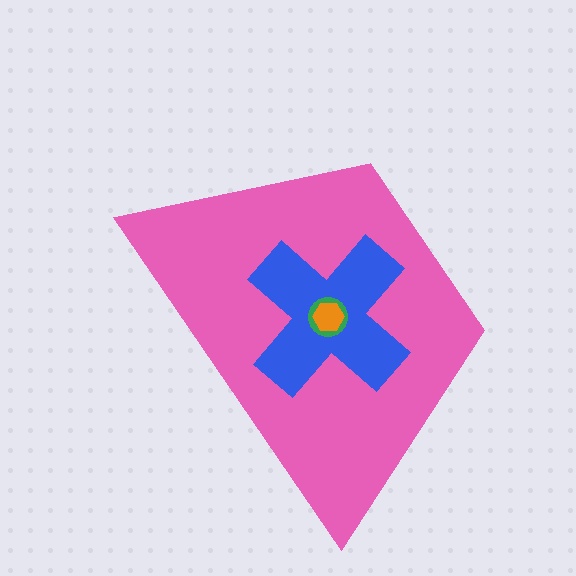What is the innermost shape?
The orange hexagon.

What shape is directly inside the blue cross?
The green circle.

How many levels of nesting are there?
4.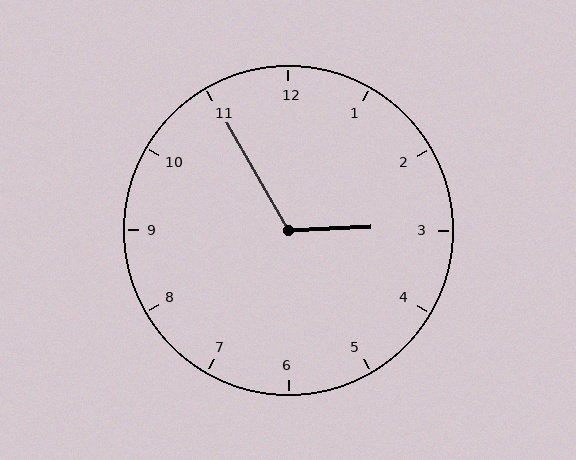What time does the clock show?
2:55.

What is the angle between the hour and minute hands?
Approximately 118 degrees.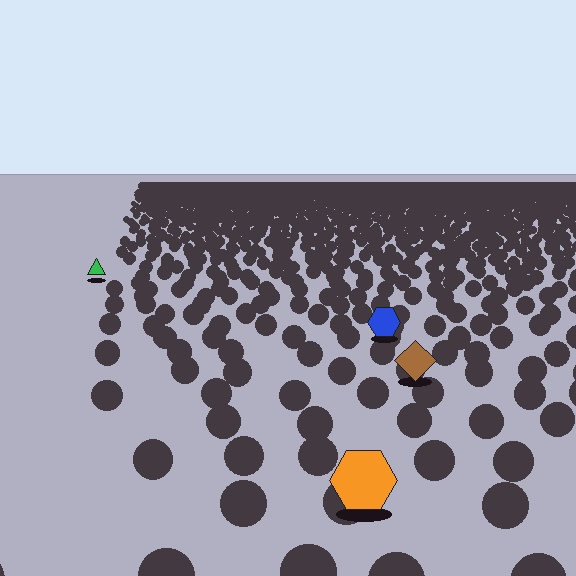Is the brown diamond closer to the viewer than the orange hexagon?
No. The orange hexagon is closer — you can tell from the texture gradient: the ground texture is coarser near it.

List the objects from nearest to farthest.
From nearest to farthest: the orange hexagon, the brown diamond, the blue hexagon, the green triangle.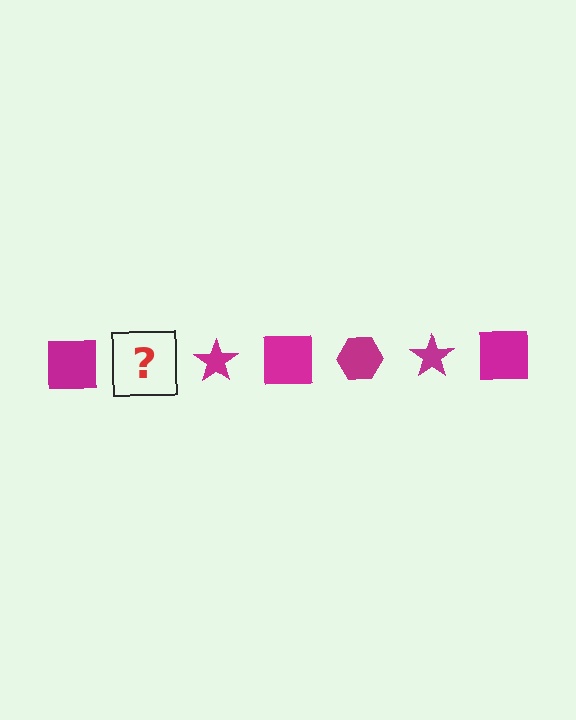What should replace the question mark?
The question mark should be replaced with a magenta hexagon.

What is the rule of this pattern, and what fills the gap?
The rule is that the pattern cycles through square, hexagon, star shapes in magenta. The gap should be filled with a magenta hexagon.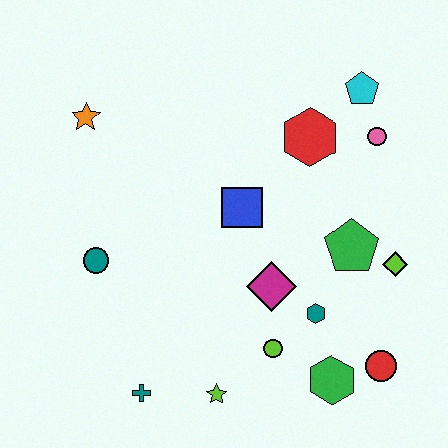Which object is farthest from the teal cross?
The cyan pentagon is farthest from the teal cross.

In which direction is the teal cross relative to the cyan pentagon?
The teal cross is below the cyan pentagon.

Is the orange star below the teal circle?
No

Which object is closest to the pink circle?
The cyan pentagon is closest to the pink circle.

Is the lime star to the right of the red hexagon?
No